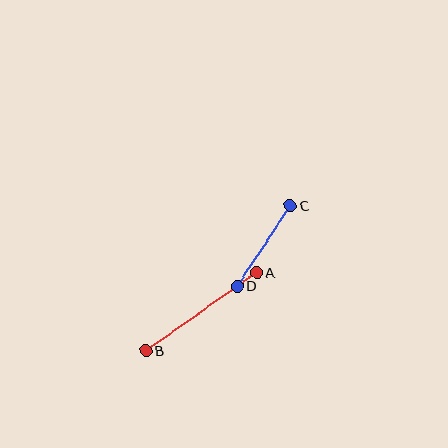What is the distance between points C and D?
The distance is approximately 96 pixels.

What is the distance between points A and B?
The distance is approximately 135 pixels.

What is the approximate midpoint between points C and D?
The midpoint is at approximately (263, 246) pixels.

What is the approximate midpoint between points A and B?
The midpoint is at approximately (201, 312) pixels.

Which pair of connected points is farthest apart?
Points A and B are farthest apart.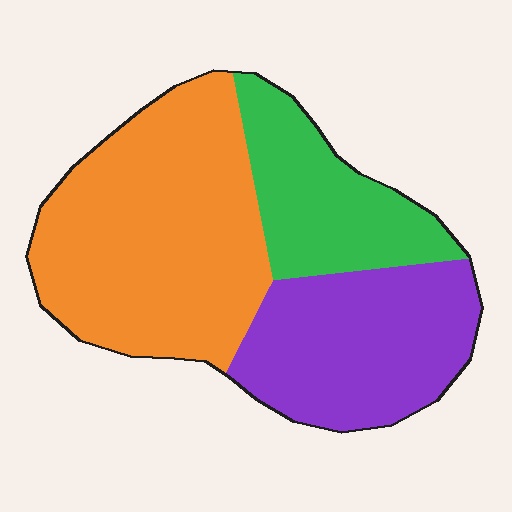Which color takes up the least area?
Green, at roughly 20%.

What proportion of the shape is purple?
Purple covers roughly 30% of the shape.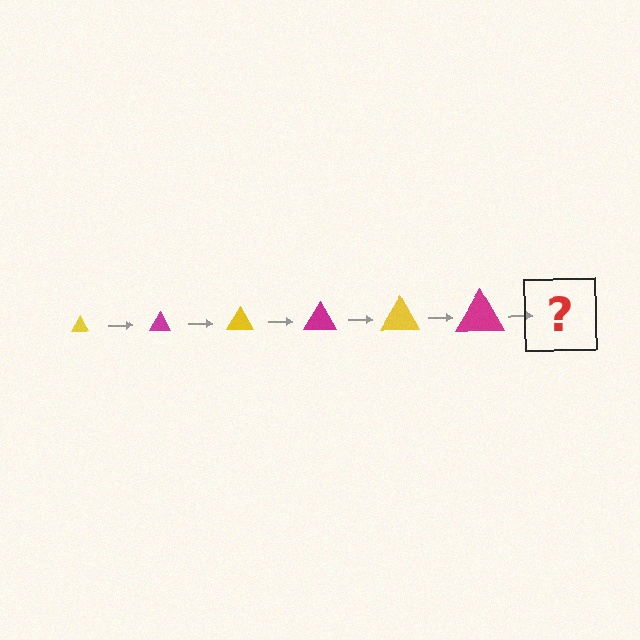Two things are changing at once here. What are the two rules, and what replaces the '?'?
The two rules are that the triangle grows larger each step and the color cycles through yellow and magenta. The '?' should be a yellow triangle, larger than the previous one.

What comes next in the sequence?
The next element should be a yellow triangle, larger than the previous one.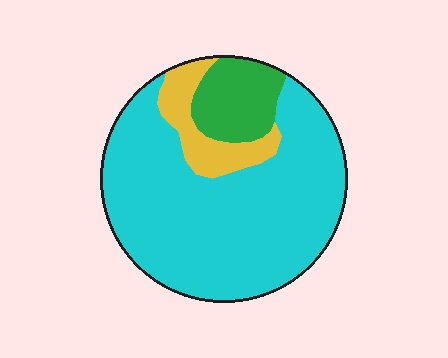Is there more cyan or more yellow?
Cyan.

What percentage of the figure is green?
Green covers around 15% of the figure.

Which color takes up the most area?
Cyan, at roughly 75%.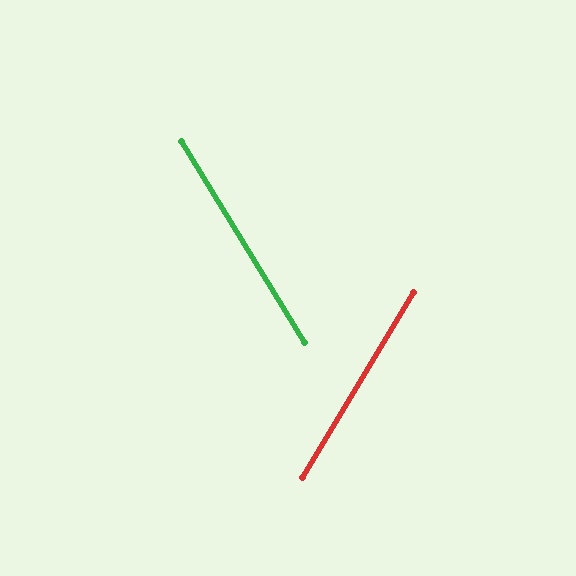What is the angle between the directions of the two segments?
Approximately 62 degrees.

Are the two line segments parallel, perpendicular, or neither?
Neither parallel nor perpendicular — they differ by about 62°.